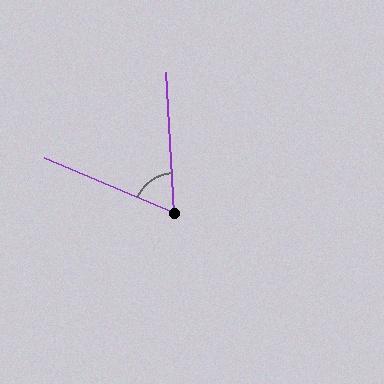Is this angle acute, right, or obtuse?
It is acute.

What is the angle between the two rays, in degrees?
Approximately 63 degrees.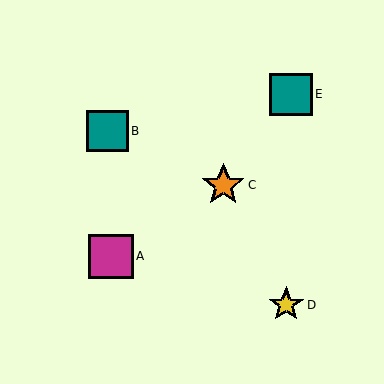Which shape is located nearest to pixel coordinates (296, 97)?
The teal square (labeled E) at (291, 94) is nearest to that location.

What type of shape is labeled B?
Shape B is a teal square.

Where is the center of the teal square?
The center of the teal square is at (291, 94).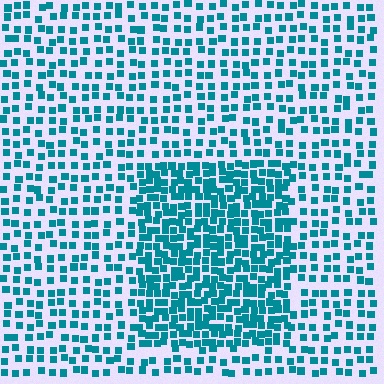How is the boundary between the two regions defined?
The boundary is defined by a change in element density (approximately 2.0x ratio). All elements are the same color, size, and shape.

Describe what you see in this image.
The image contains small teal elements arranged at two different densities. A rectangle-shaped region is visible where the elements are more densely packed than the surrounding area.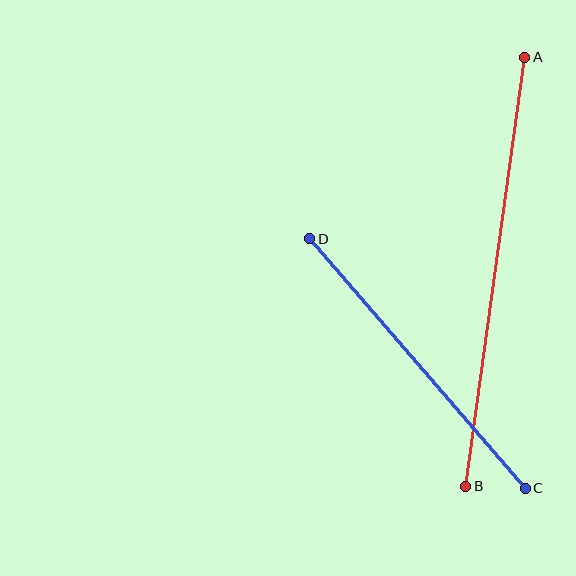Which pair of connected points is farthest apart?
Points A and B are farthest apart.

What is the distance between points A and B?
The distance is approximately 433 pixels.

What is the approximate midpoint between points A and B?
The midpoint is at approximately (495, 272) pixels.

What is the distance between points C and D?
The distance is approximately 330 pixels.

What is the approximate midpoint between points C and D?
The midpoint is at approximately (417, 363) pixels.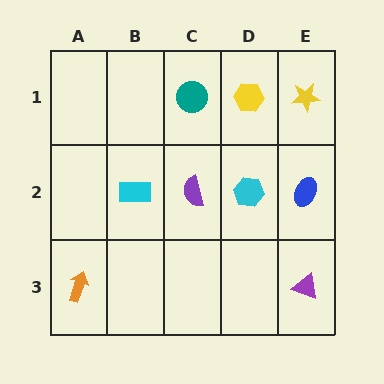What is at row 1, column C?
A teal circle.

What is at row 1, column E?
A yellow star.